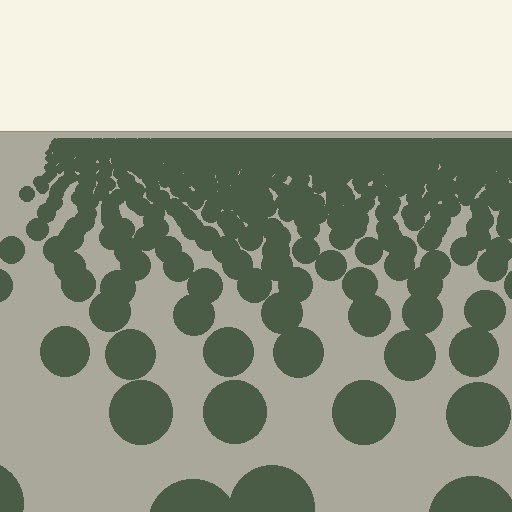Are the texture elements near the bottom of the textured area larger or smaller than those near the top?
Larger. Near the bottom, elements are closer to the viewer and appear at a bigger on-screen size.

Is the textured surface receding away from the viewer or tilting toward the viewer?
The surface is receding away from the viewer. Texture elements get smaller and denser toward the top.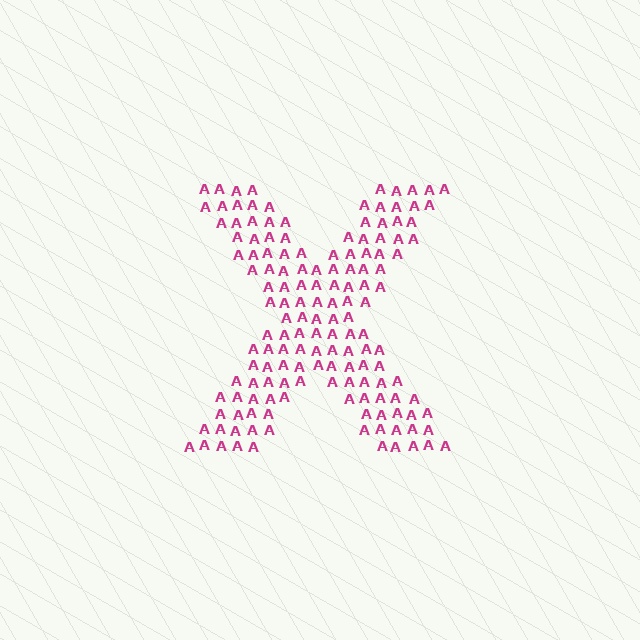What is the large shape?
The large shape is the letter X.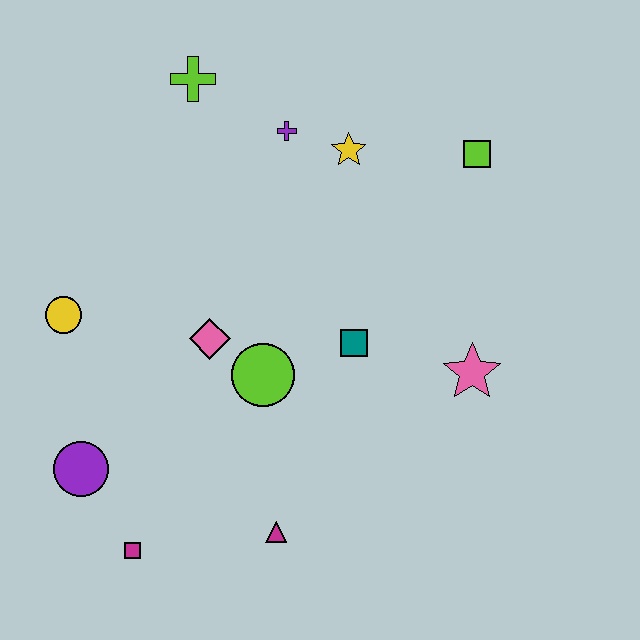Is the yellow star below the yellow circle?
No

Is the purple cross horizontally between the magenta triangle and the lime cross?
No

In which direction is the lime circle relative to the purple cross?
The lime circle is below the purple cross.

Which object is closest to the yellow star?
The purple cross is closest to the yellow star.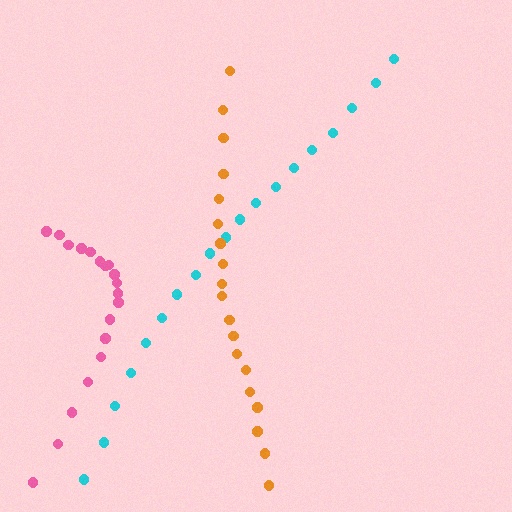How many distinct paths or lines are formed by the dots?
There are 3 distinct paths.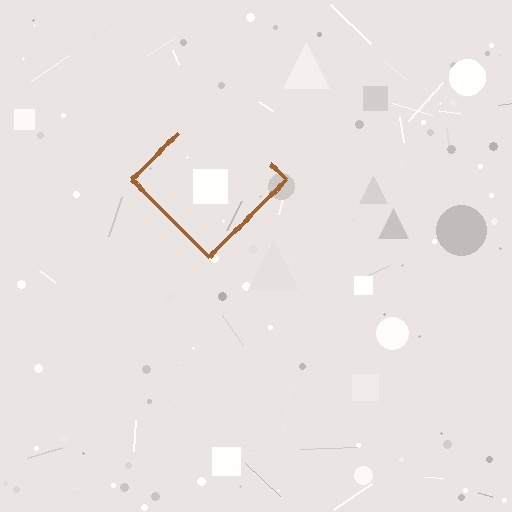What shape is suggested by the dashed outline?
The dashed outline suggests a diamond.